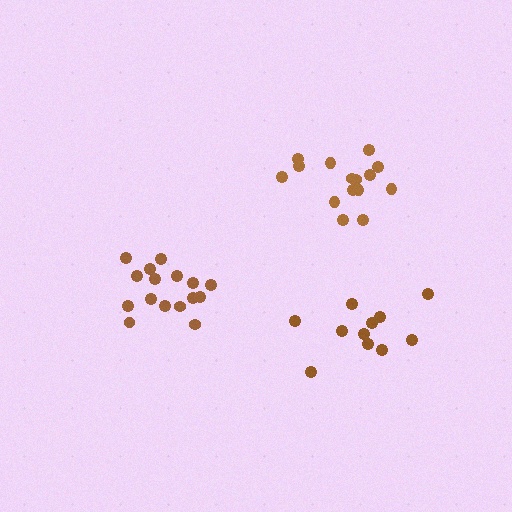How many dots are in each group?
Group 1: 11 dots, Group 2: 16 dots, Group 3: 15 dots (42 total).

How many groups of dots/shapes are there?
There are 3 groups.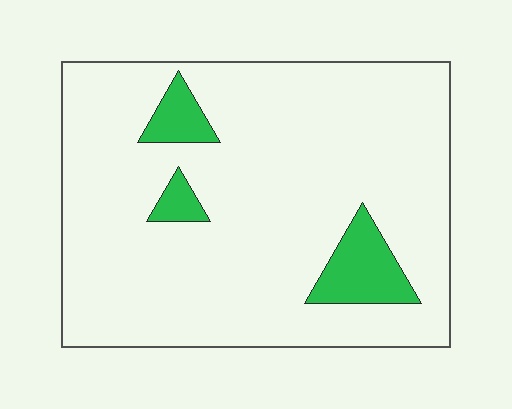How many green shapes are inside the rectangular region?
3.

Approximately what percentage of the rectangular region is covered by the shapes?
Approximately 10%.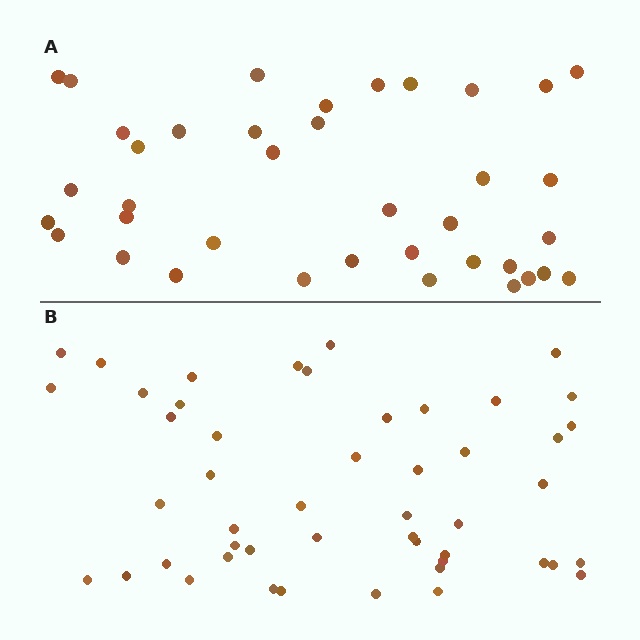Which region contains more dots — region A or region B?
Region B (the bottom region) has more dots.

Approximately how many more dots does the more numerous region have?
Region B has roughly 12 or so more dots than region A.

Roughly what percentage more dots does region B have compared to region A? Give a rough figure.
About 30% more.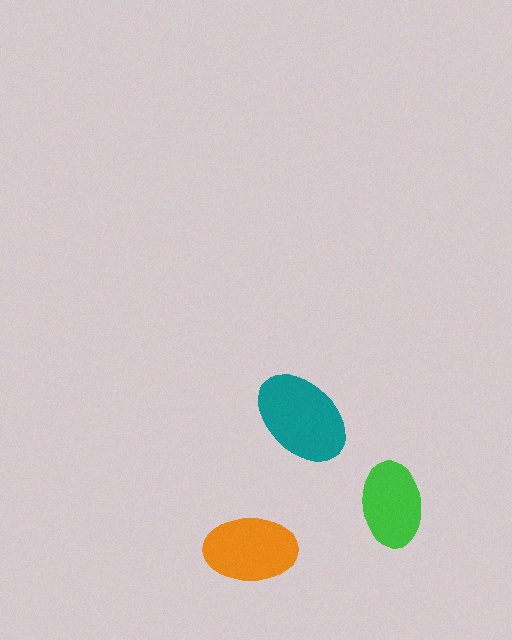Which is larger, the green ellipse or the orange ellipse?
The orange one.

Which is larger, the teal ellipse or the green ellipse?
The teal one.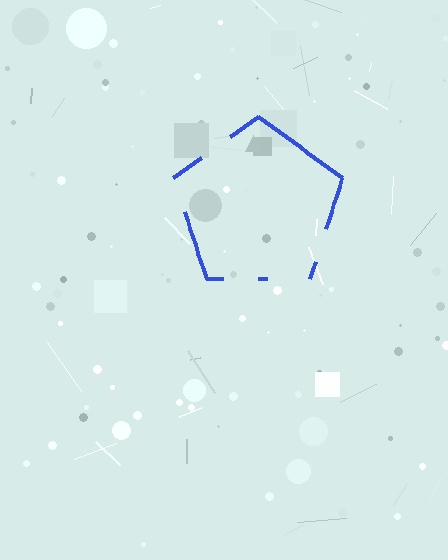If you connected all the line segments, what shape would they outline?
They would outline a pentagon.